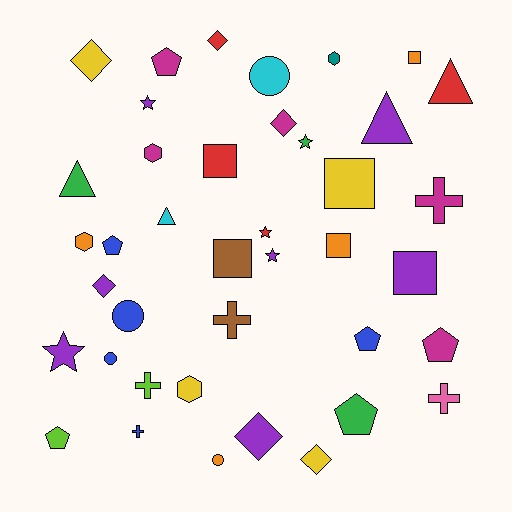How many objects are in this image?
There are 40 objects.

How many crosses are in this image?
There are 5 crosses.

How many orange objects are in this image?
There are 4 orange objects.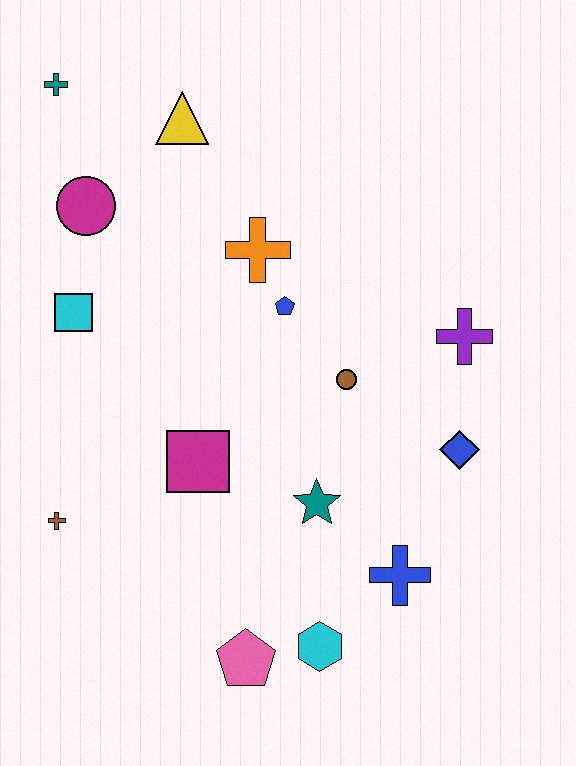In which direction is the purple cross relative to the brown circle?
The purple cross is to the right of the brown circle.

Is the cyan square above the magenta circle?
No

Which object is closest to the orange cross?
The blue pentagon is closest to the orange cross.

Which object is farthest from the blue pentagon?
The pink pentagon is farthest from the blue pentagon.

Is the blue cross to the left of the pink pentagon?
No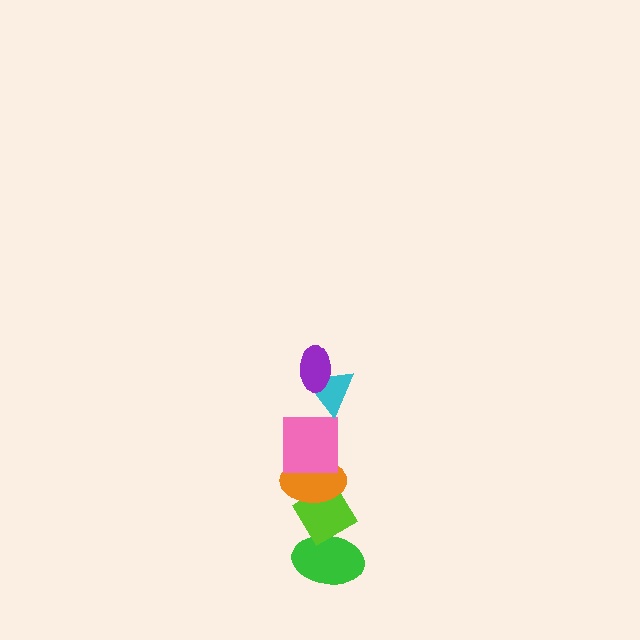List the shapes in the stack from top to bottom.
From top to bottom: the purple ellipse, the cyan triangle, the pink square, the orange ellipse, the lime diamond, the green ellipse.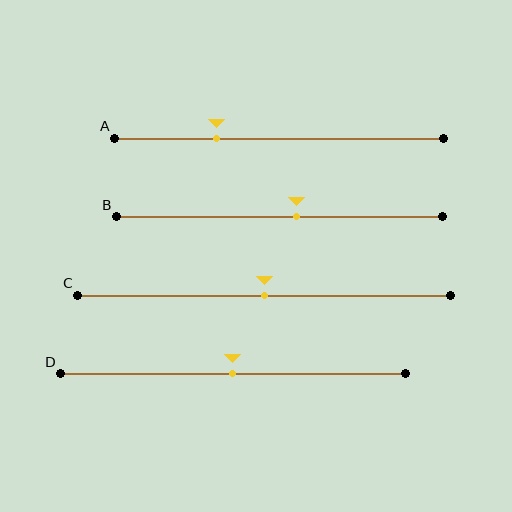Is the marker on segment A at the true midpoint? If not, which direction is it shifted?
No, the marker on segment A is shifted to the left by about 19% of the segment length.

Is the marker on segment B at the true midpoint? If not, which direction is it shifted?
No, the marker on segment B is shifted to the right by about 5% of the segment length.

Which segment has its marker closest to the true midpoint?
Segment C has its marker closest to the true midpoint.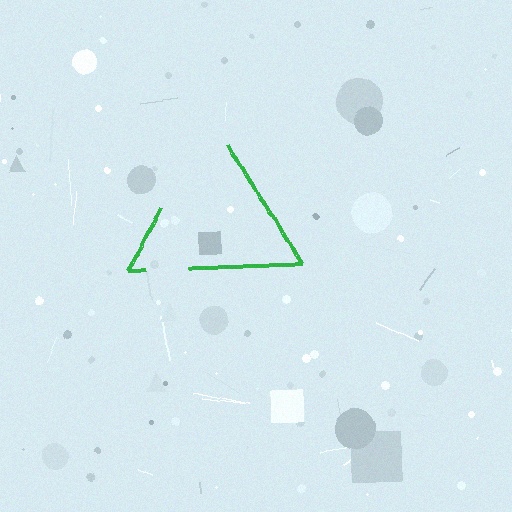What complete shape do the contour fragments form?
The contour fragments form a triangle.